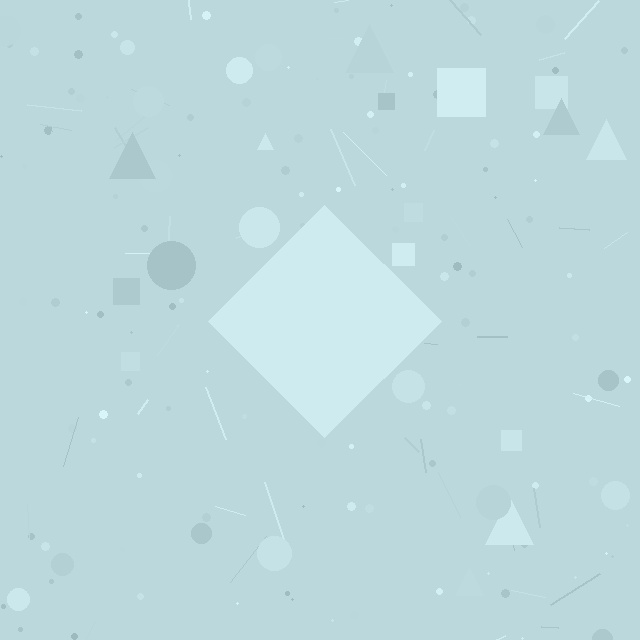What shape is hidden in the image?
A diamond is hidden in the image.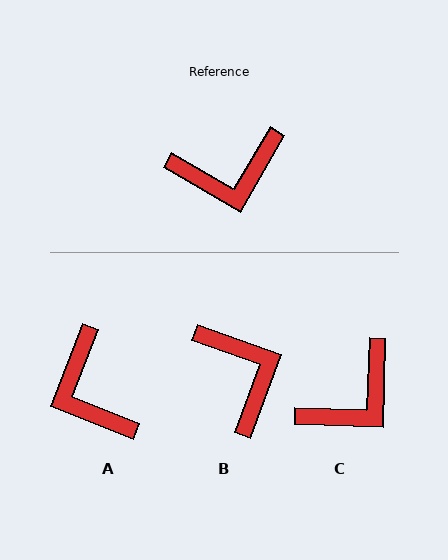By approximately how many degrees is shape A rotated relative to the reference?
Approximately 81 degrees clockwise.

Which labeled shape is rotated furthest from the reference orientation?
B, about 100 degrees away.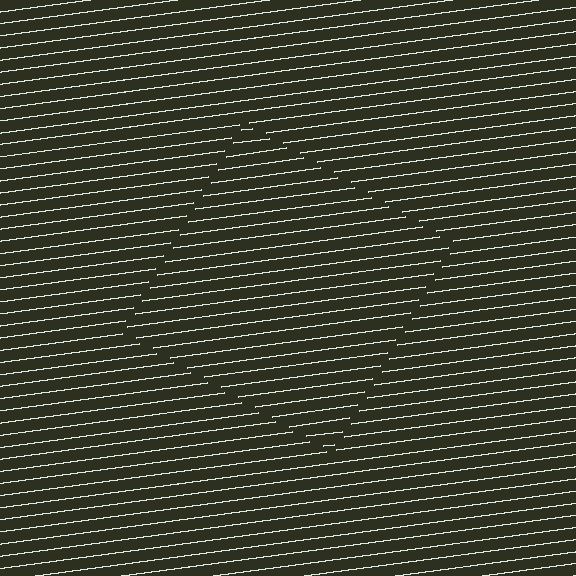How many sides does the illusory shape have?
4 sides — the line-ends trace a square.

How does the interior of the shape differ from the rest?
The interior of the shape contains the same grating, shifted by half a period — the contour is defined by the phase discontinuity where line-ends from the inner and outer gratings abut.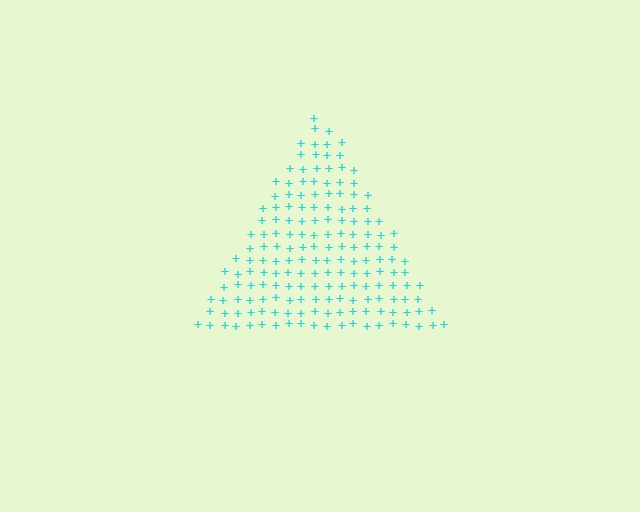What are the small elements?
The small elements are plus signs.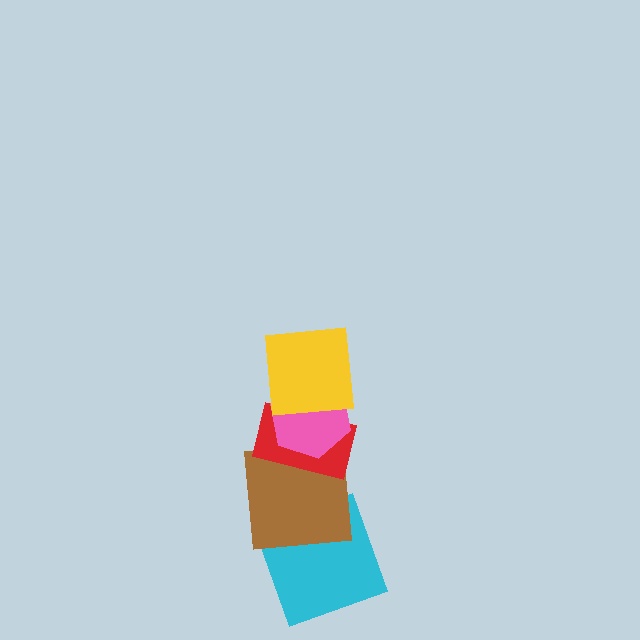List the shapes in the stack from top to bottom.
From top to bottom: the yellow square, the pink hexagon, the red rectangle, the brown square, the cyan square.